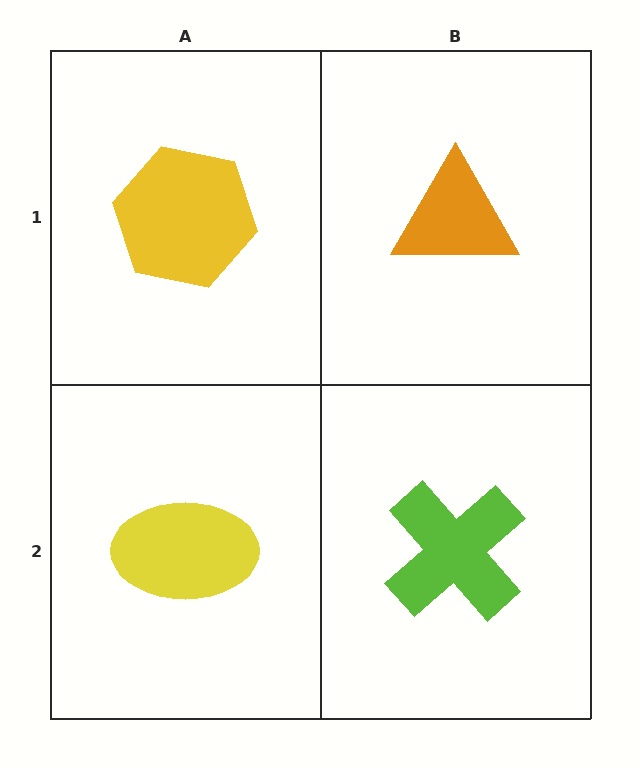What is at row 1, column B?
An orange triangle.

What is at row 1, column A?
A yellow hexagon.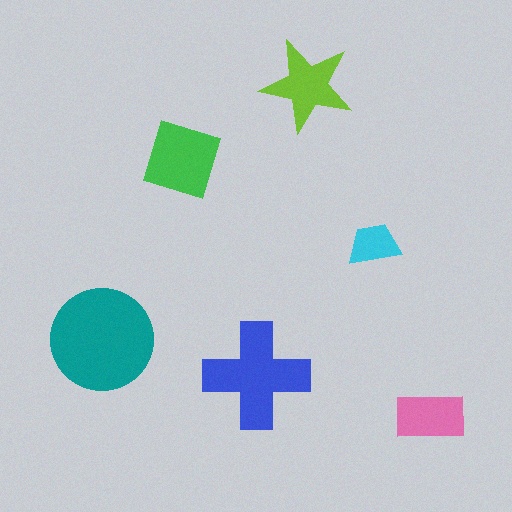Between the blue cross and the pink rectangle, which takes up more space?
The blue cross.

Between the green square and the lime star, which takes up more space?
The green square.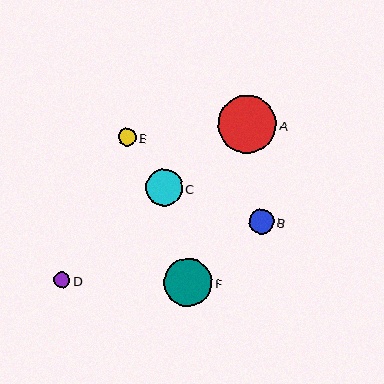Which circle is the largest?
Circle A is the largest with a size of approximately 58 pixels.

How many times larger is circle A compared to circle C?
Circle A is approximately 1.6 times the size of circle C.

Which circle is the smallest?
Circle D is the smallest with a size of approximately 16 pixels.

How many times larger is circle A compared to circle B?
Circle A is approximately 2.3 times the size of circle B.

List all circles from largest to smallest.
From largest to smallest: A, F, C, B, E, D.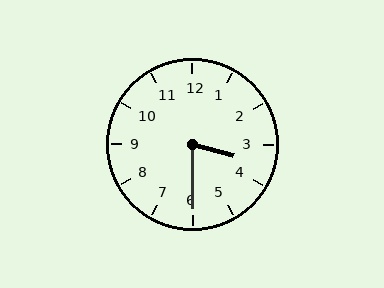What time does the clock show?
3:30.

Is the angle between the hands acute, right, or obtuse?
It is acute.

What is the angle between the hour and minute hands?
Approximately 75 degrees.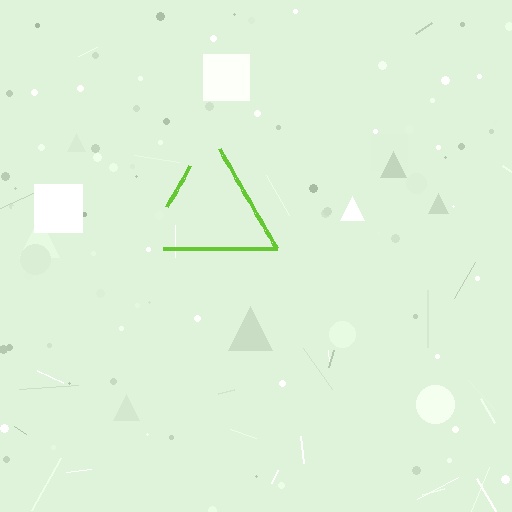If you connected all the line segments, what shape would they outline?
They would outline a triangle.